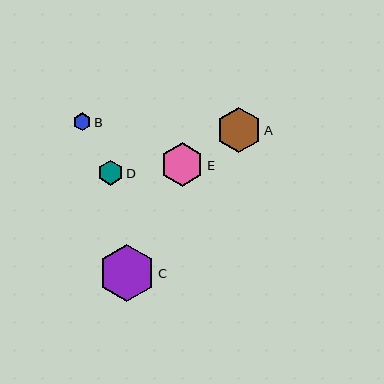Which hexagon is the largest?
Hexagon C is the largest with a size of approximately 56 pixels.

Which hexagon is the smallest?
Hexagon B is the smallest with a size of approximately 18 pixels.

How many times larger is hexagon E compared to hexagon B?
Hexagon E is approximately 2.4 times the size of hexagon B.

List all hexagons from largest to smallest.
From largest to smallest: C, A, E, D, B.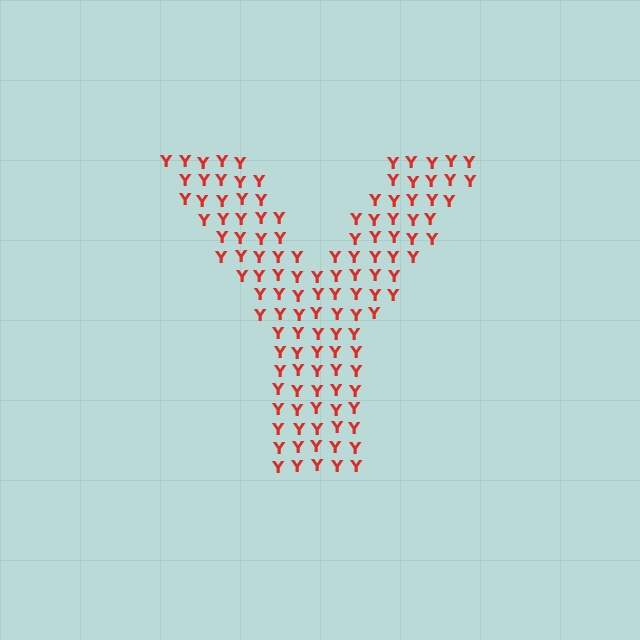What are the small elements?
The small elements are letter Y's.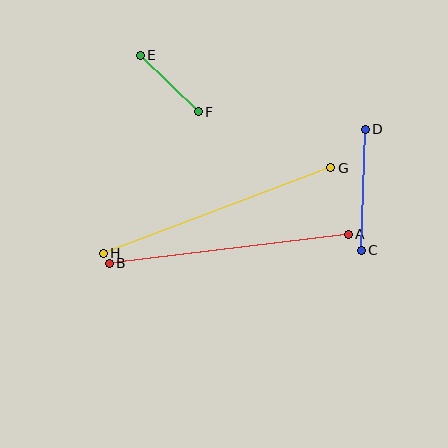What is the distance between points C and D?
The distance is approximately 121 pixels.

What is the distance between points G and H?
The distance is approximately 243 pixels.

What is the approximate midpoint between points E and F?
The midpoint is at approximately (169, 83) pixels.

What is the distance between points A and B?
The distance is approximately 241 pixels.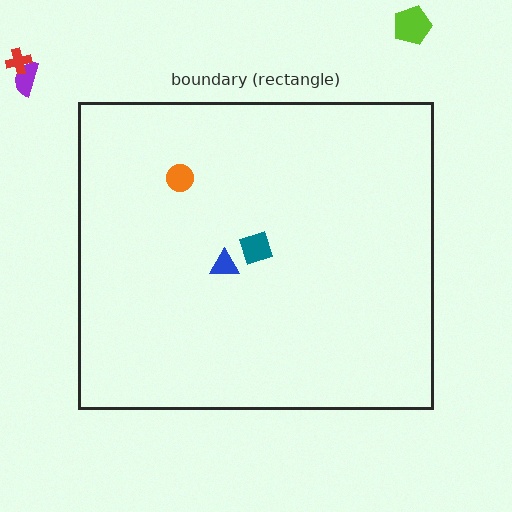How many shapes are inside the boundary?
3 inside, 3 outside.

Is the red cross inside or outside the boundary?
Outside.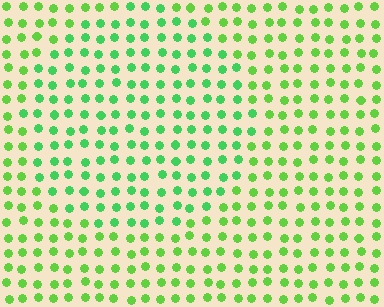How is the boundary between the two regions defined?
The boundary is defined purely by a slight shift in hue (about 26 degrees). Spacing, size, and orientation are identical on both sides.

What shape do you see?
I see a circle.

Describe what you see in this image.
The image is filled with small lime elements in a uniform arrangement. A circle-shaped region is visible where the elements are tinted to a slightly different hue, forming a subtle color boundary.